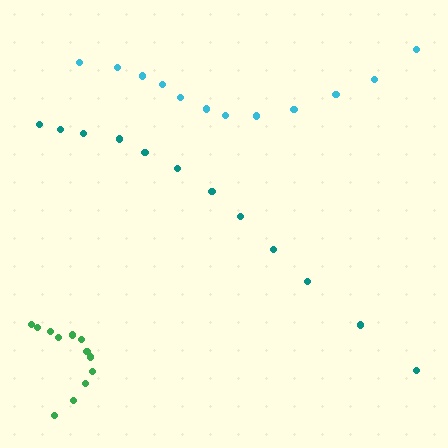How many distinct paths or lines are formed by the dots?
There are 3 distinct paths.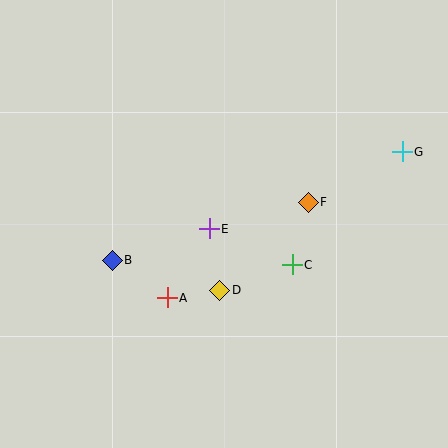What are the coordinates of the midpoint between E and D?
The midpoint between E and D is at (214, 259).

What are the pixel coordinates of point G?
Point G is at (402, 152).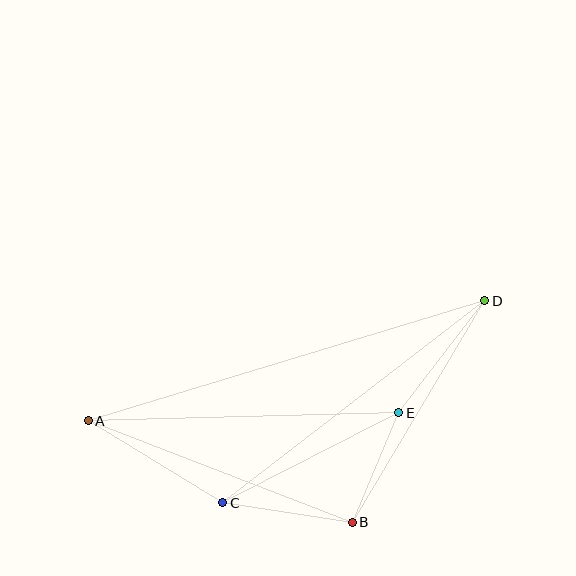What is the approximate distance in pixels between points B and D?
The distance between B and D is approximately 258 pixels.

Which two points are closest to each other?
Points B and E are closest to each other.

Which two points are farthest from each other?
Points A and D are farthest from each other.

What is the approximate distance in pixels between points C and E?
The distance between C and E is approximately 197 pixels.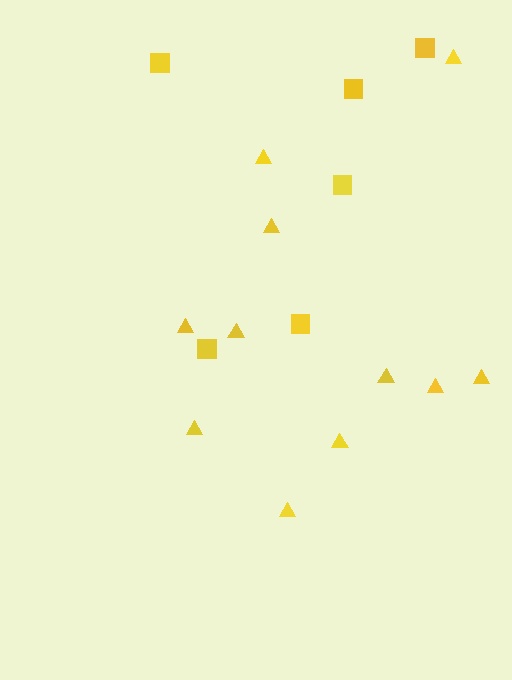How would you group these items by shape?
There are 2 groups: one group of squares (6) and one group of triangles (11).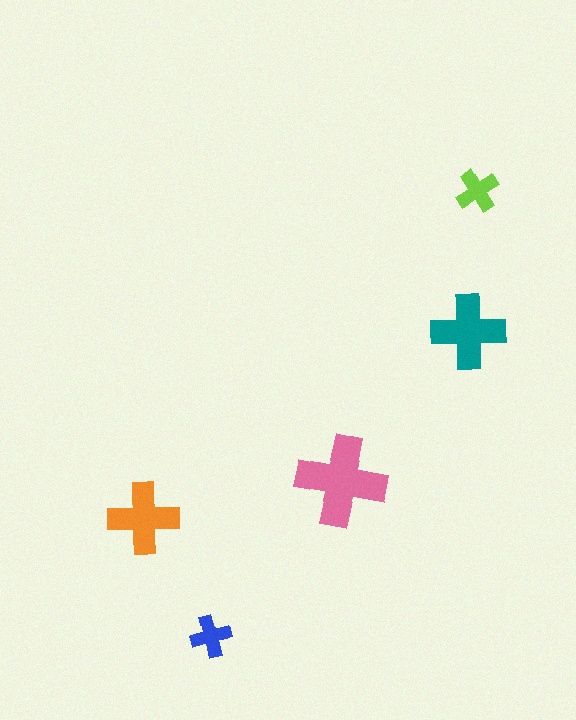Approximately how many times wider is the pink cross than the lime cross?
About 2 times wider.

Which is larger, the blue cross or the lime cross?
The lime one.